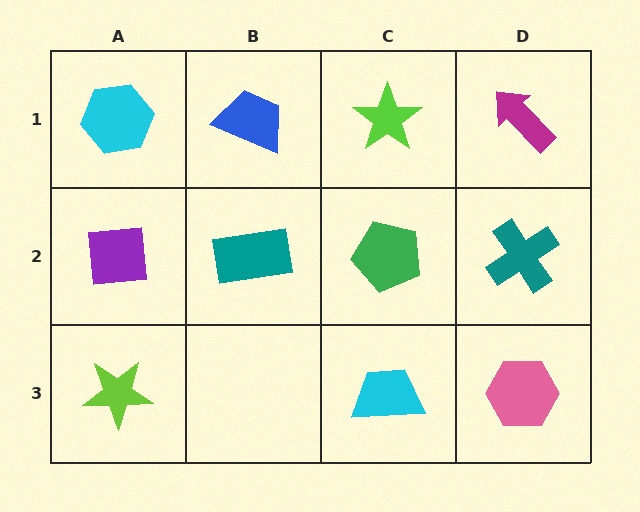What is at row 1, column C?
A lime star.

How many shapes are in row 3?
3 shapes.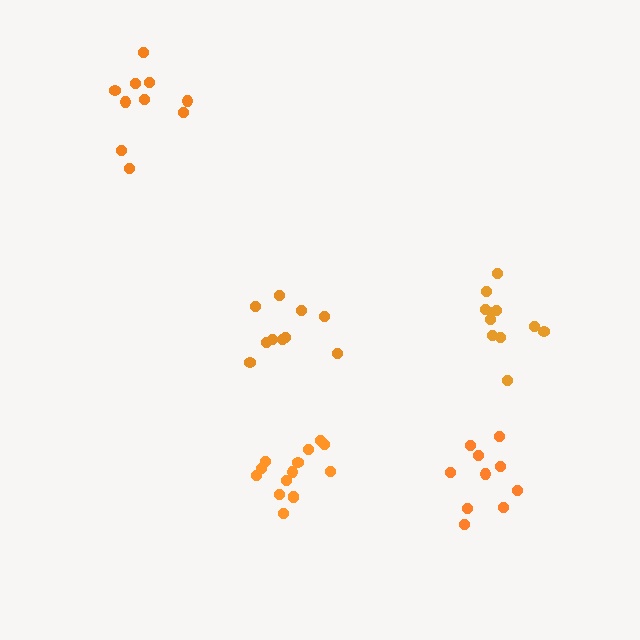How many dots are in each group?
Group 1: 10 dots, Group 2: 14 dots, Group 3: 11 dots, Group 4: 10 dots, Group 5: 10 dots (55 total).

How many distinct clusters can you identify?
There are 5 distinct clusters.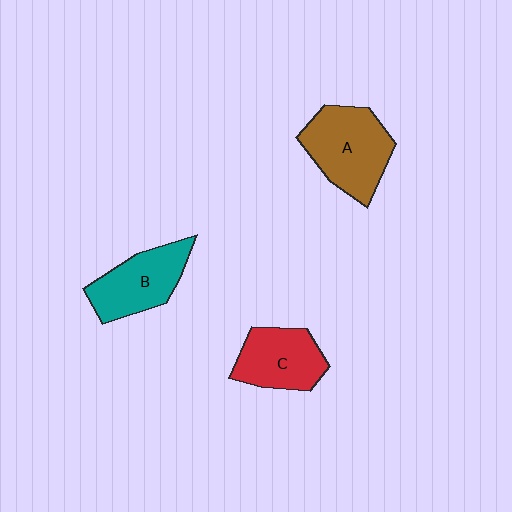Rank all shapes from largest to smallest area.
From largest to smallest: A (brown), B (teal), C (red).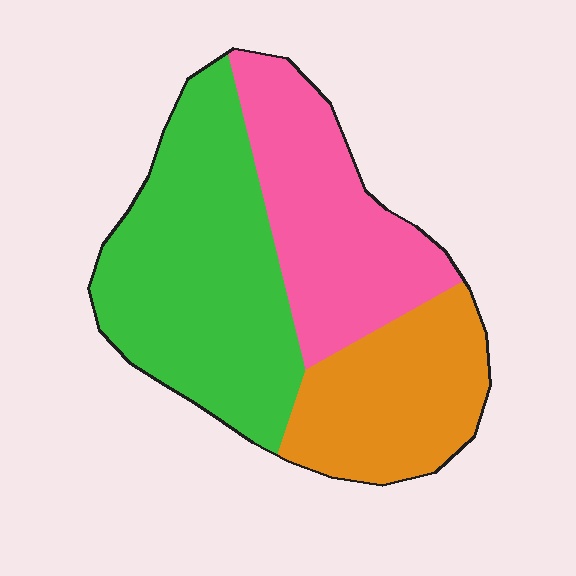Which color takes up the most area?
Green, at roughly 45%.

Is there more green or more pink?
Green.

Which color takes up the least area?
Orange, at roughly 25%.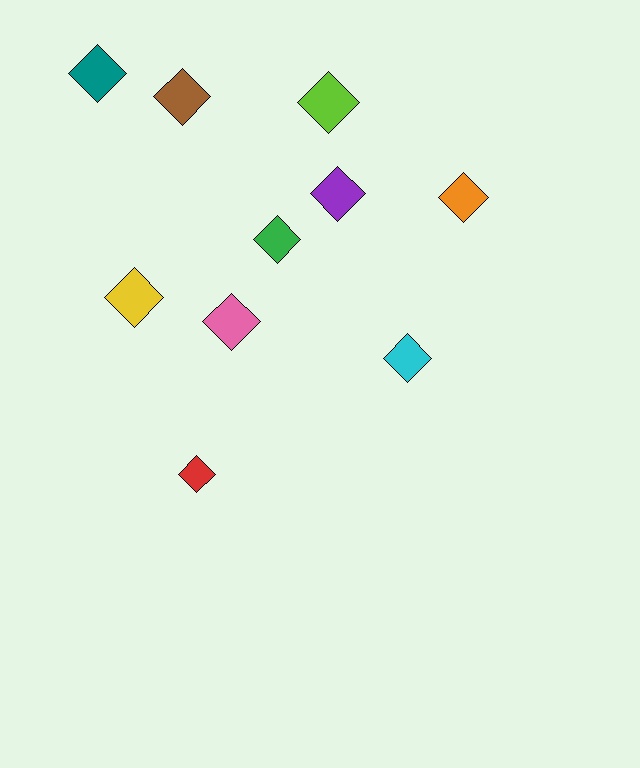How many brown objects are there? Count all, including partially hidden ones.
There is 1 brown object.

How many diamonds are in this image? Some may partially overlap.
There are 10 diamonds.